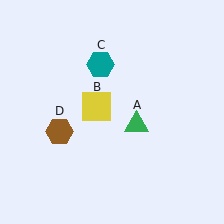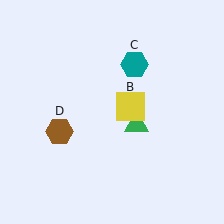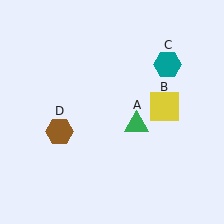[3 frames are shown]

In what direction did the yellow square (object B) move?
The yellow square (object B) moved right.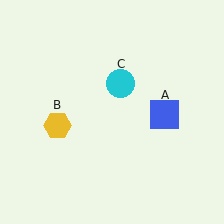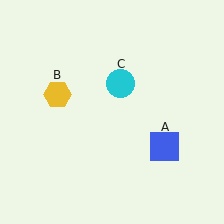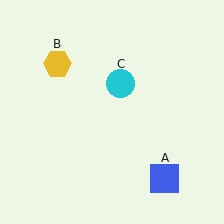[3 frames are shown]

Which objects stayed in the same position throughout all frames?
Cyan circle (object C) remained stationary.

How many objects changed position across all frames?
2 objects changed position: blue square (object A), yellow hexagon (object B).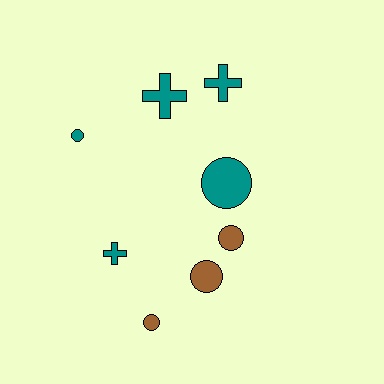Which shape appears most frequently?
Circle, with 5 objects.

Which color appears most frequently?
Teal, with 5 objects.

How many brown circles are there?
There are 3 brown circles.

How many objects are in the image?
There are 8 objects.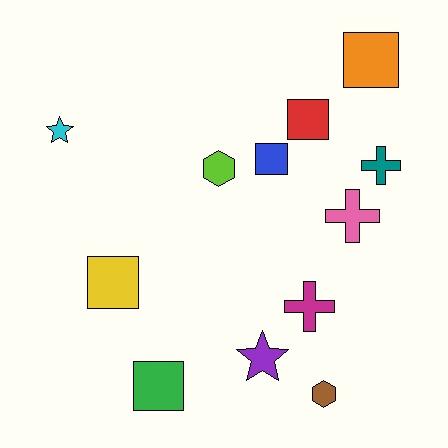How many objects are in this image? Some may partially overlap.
There are 12 objects.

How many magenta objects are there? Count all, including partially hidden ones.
There is 1 magenta object.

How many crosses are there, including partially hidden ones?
There are 3 crosses.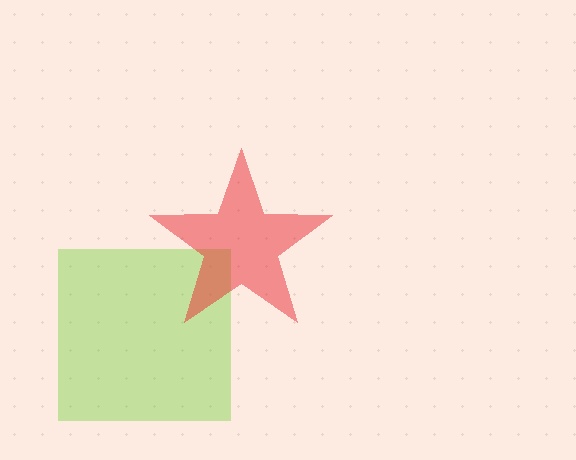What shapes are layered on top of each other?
The layered shapes are: a lime square, a red star.